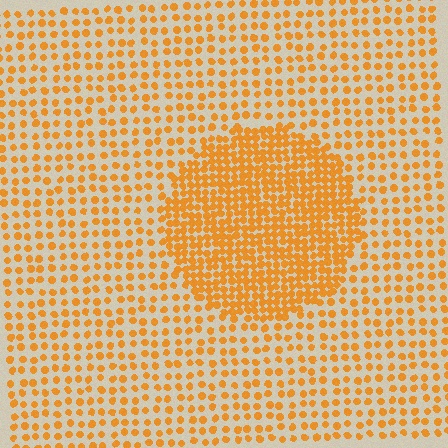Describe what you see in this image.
The image contains small orange elements arranged at two different densities. A circle-shaped region is visible where the elements are more densely packed than the surrounding area.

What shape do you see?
I see a circle.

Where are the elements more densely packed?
The elements are more densely packed inside the circle boundary.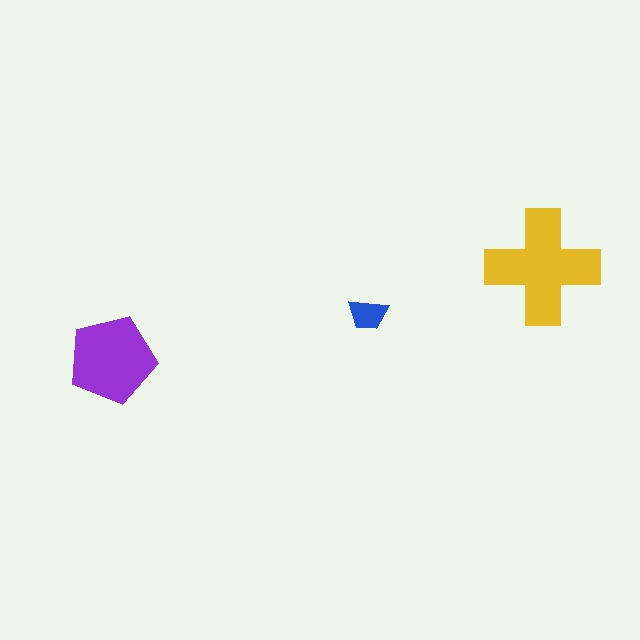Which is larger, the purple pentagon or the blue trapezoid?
The purple pentagon.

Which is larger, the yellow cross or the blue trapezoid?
The yellow cross.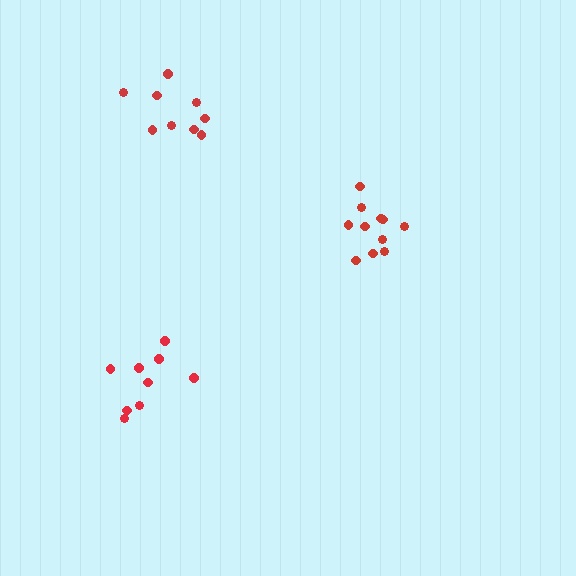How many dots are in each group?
Group 1: 11 dots, Group 2: 9 dots, Group 3: 9 dots (29 total).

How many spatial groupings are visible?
There are 3 spatial groupings.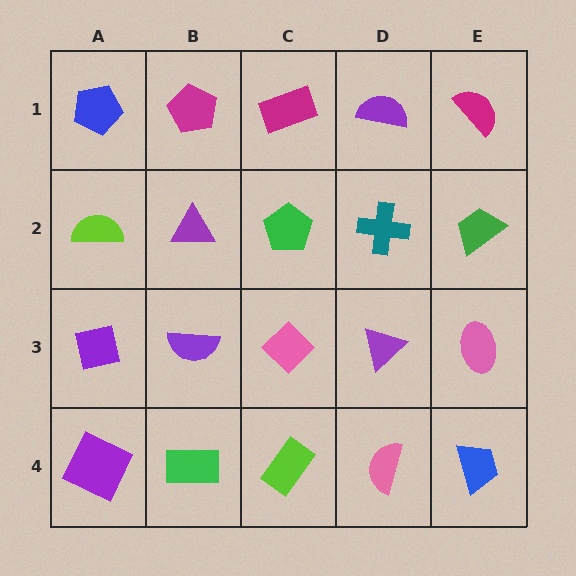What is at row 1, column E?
A magenta semicircle.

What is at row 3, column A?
A purple square.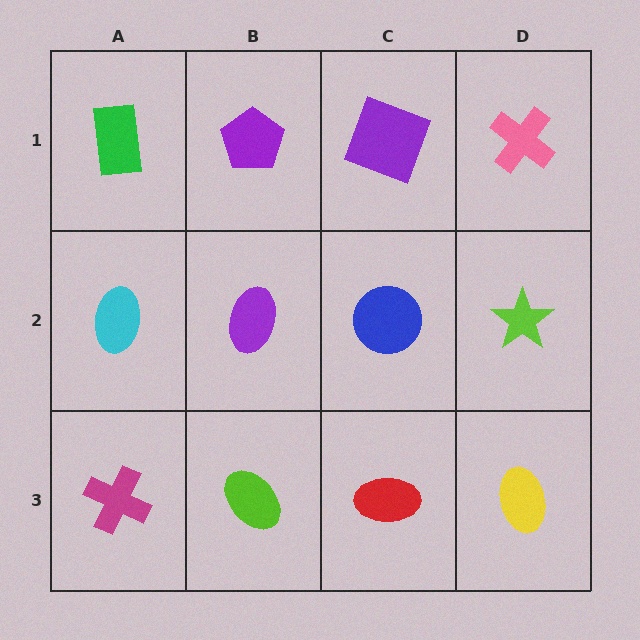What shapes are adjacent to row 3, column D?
A lime star (row 2, column D), a red ellipse (row 3, column C).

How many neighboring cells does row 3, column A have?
2.